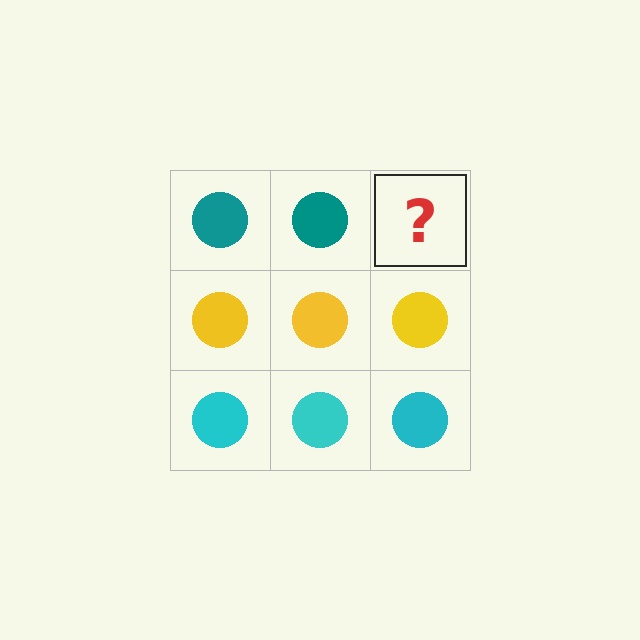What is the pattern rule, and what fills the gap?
The rule is that each row has a consistent color. The gap should be filled with a teal circle.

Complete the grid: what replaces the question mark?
The question mark should be replaced with a teal circle.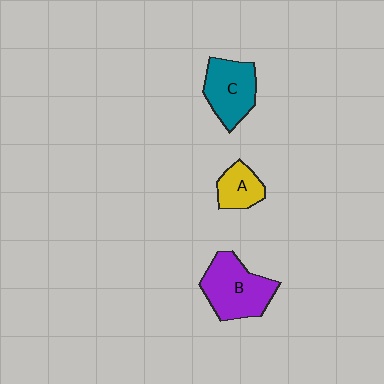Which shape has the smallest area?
Shape A (yellow).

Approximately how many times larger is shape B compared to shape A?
Approximately 2.0 times.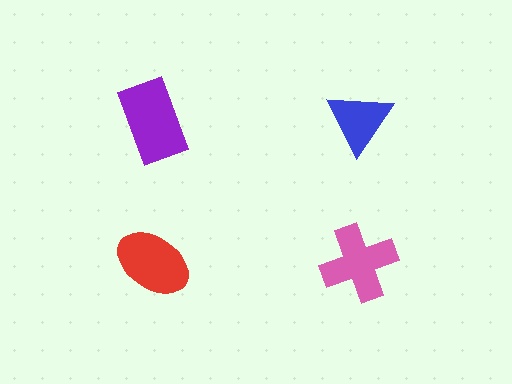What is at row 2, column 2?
A pink cross.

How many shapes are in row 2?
2 shapes.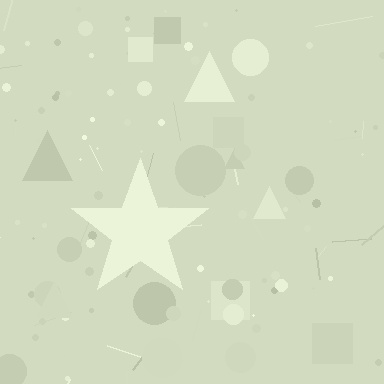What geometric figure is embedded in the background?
A star is embedded in the background.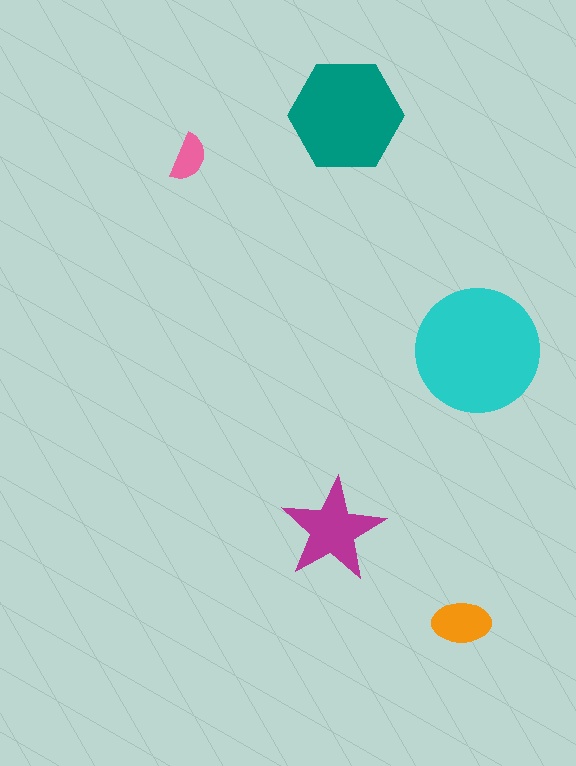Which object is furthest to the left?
The pink semicircle is leftmost.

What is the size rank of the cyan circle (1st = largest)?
1st.